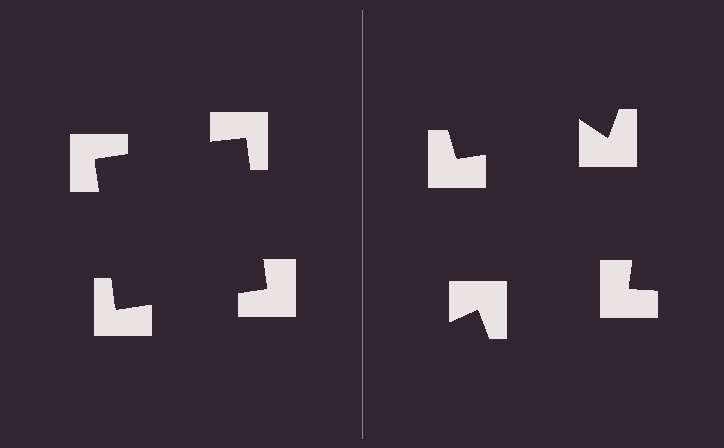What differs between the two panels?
The notched squares are positioned identically on both sides; only the wedge orientations differ. On the left they align to a square; on the right they are misaligned.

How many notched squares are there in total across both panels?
8 — 4 on each side.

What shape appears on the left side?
An illusory square.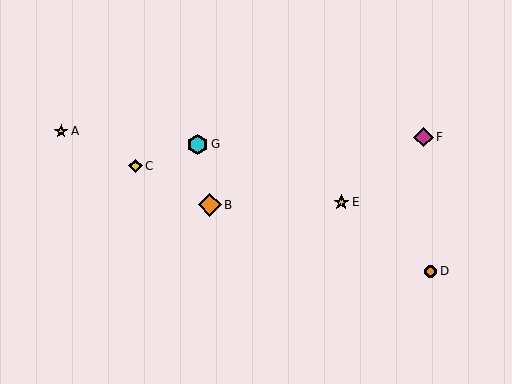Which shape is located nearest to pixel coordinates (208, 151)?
The cyan hexagon (labeled G) at (198, 144) is nearest to that location.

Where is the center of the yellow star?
The center of the yellow star is at (61, 131).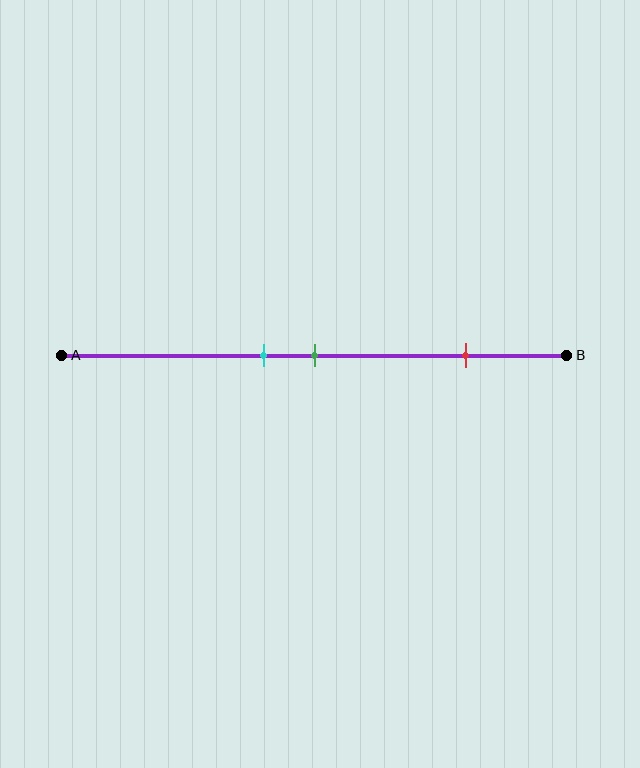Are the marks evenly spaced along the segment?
No, the marks are not evenly spaced.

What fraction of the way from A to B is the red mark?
The red mark is approximately 80% (0.8) of the way from A to B.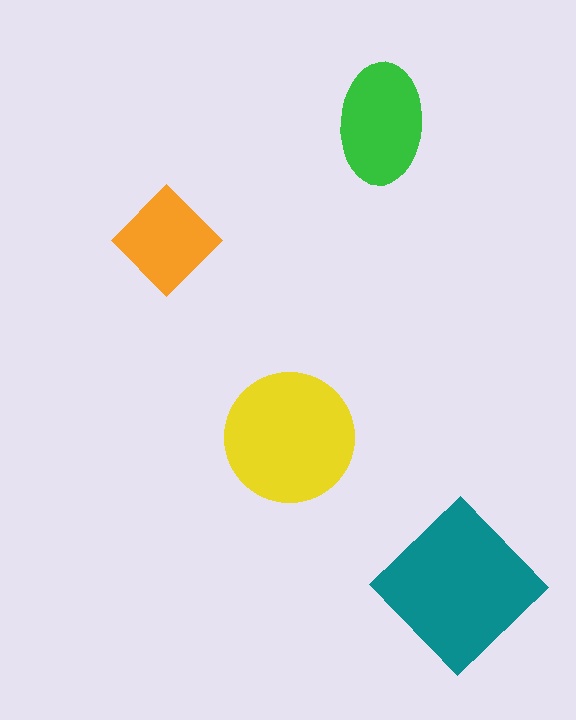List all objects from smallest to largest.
The orange diamond, the green ellipse, the yellow circle, the teal diamond.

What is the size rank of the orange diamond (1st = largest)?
4th.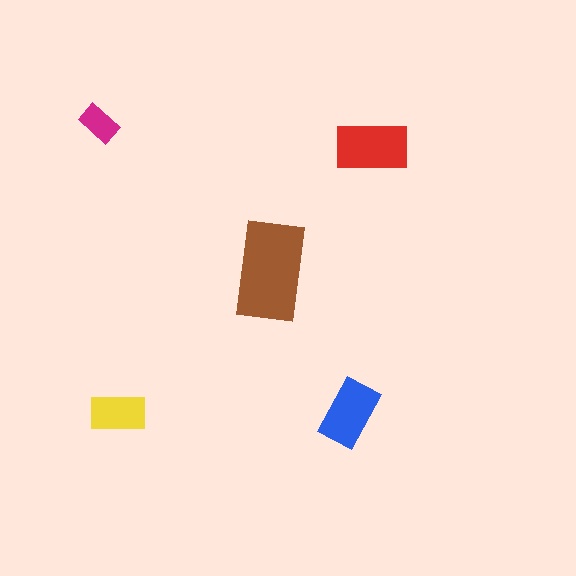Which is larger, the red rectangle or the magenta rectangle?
The red one.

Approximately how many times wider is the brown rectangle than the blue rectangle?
About 1.5 times wider.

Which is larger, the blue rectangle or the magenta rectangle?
The blue one.